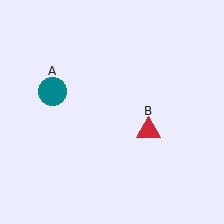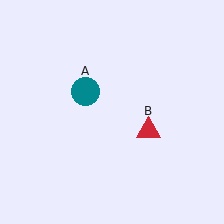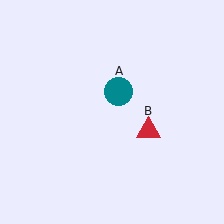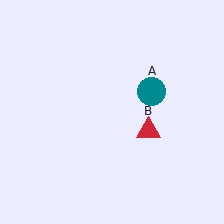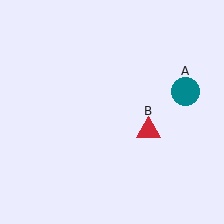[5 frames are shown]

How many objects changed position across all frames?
1 object changed position: teal circle (object A).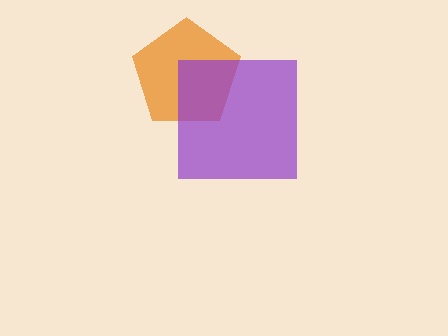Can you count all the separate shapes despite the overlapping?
Yes, there are 2 separate shapes.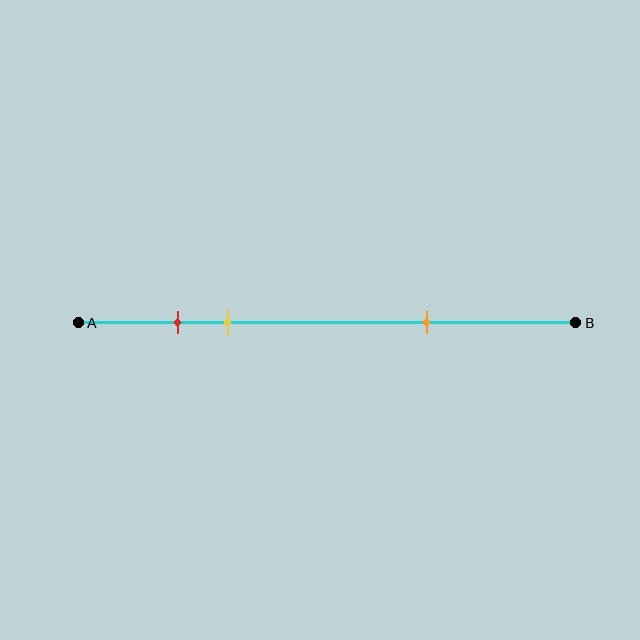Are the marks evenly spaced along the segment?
No, the marks are not evenly spaced.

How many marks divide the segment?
There are 3 marks dividing the segment.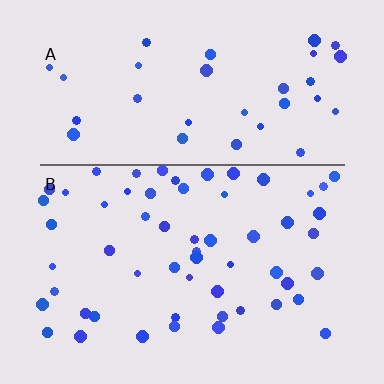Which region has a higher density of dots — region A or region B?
B (the bottom).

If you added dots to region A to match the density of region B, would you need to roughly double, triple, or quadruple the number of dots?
Approximately double.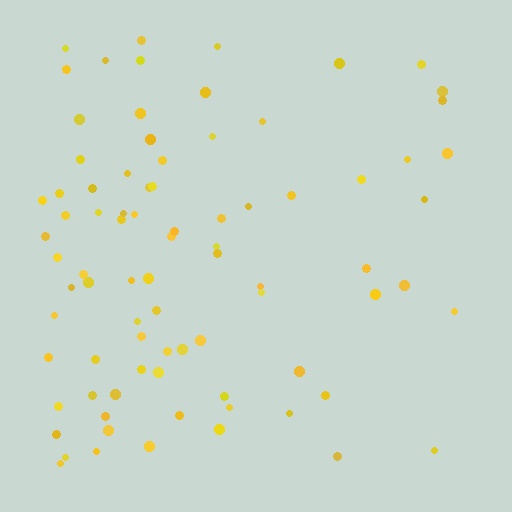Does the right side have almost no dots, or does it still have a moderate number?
Still a moderate number, just noticeably fewer than the left.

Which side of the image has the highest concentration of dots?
The left.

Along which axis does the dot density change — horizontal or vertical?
Horizontal.